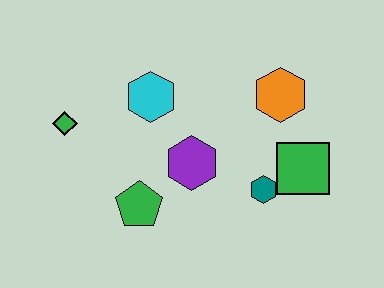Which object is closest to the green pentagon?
The purple hexagon is closest to the green pentagon.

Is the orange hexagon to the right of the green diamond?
Yes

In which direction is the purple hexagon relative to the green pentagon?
The purple hexagon is to the right of the green pentagon.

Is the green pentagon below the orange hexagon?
Yes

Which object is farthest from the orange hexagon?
The green diamond is farthest from the orange hexagon.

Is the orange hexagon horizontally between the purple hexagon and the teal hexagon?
No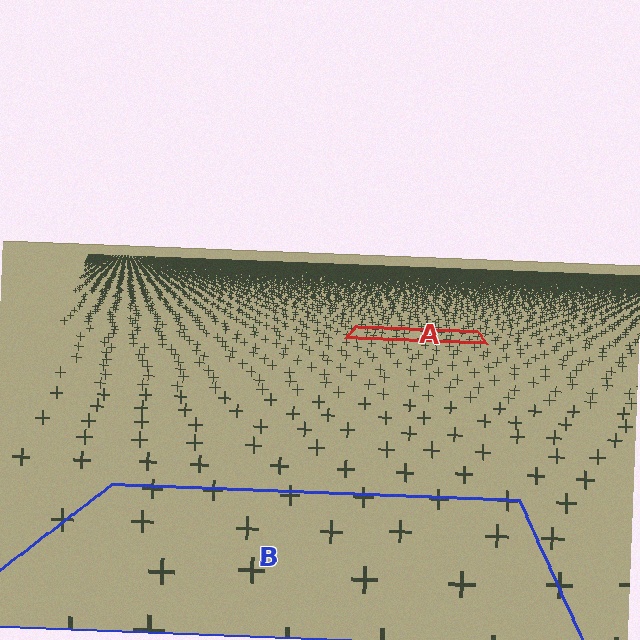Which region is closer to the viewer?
Region B is closer. The texture elements there are larger and more spread out.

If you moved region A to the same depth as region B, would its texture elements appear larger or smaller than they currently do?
They would appear larger. At a closer depth, the same texture elements are projected at a bigger on-screen size.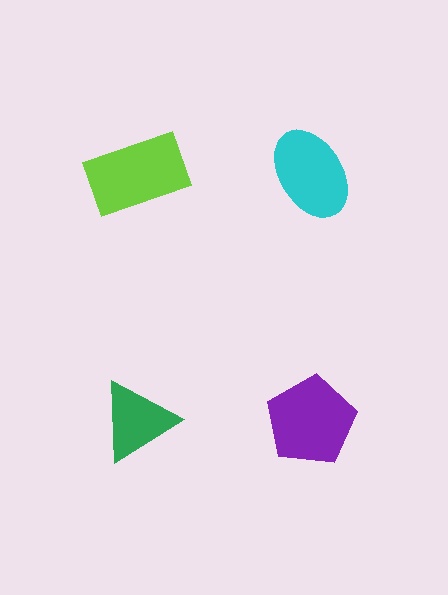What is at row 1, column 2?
A cyan ellipse.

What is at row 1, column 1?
A lime rectangle.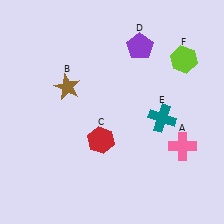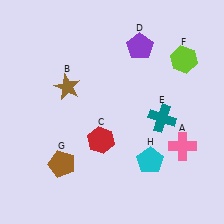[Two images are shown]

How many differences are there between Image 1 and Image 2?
There are 2 differences between the two images.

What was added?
A brown pentagon (G), a cyan pentagon (H) were added in Image 2.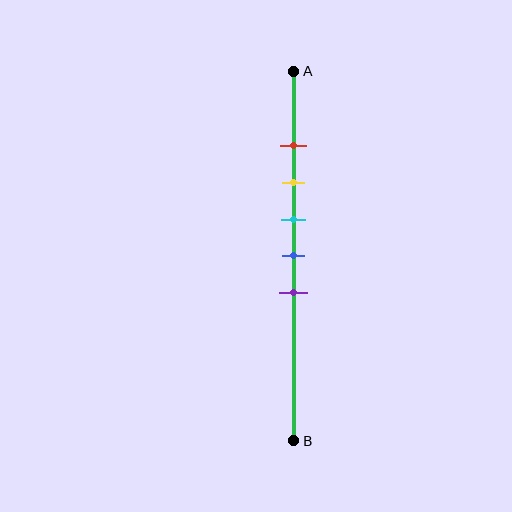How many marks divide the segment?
There are 5 marks dividing the segment.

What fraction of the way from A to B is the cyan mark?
The cyan mark is approximately 40% (0.4) of the way from A to B.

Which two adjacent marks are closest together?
The red and yellow marks are the closest adjacent pair.